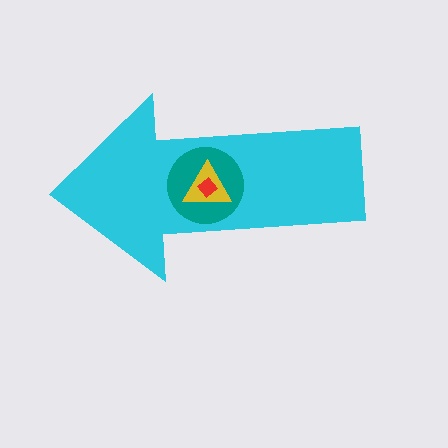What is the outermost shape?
The cyan arrow.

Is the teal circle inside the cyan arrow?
Yes.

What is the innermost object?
The red diamond.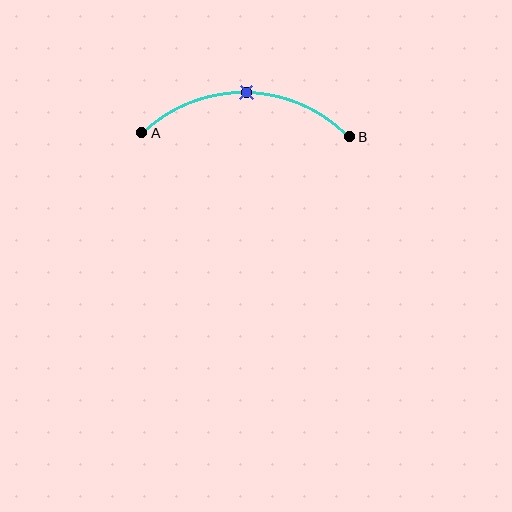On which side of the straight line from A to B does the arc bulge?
The arc bulges above the straight line connecting A and B.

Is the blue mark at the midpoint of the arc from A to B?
Yes. The blue mark lies on the arc at equal arc-length from both A and B — it is the arc midpoint.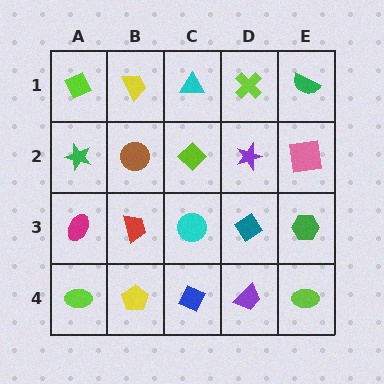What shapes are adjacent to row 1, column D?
A purple star (row 2, column D), a cyan triangle (row 1, column C), a green semicircle (row 1, column E).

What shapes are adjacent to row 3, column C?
A lime diamond (row 2, column C), a blue diamond (row 4, column C), a red trapezoid (row 3, column B), a teal diamond (row 3, column D).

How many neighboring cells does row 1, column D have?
3.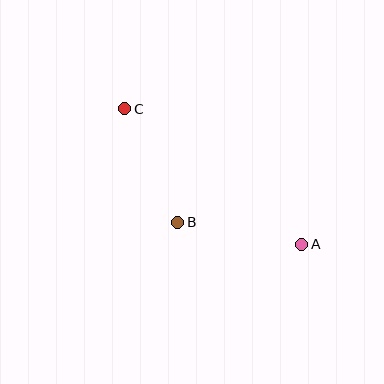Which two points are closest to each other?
Points B and C are closest to each other.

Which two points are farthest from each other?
Points A and C are farthest from each other.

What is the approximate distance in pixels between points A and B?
The distance between A and B is approximately 126 pixels.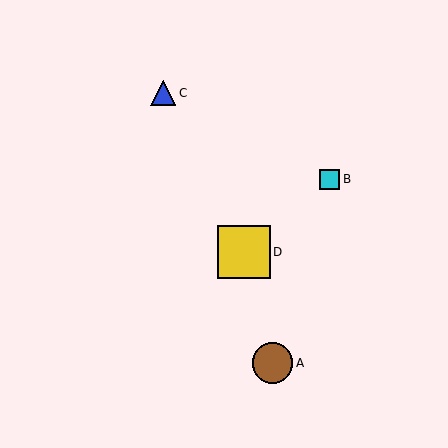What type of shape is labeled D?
Shape D is a yellow square.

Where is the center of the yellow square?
The center of the yellow square is at (244, 252).